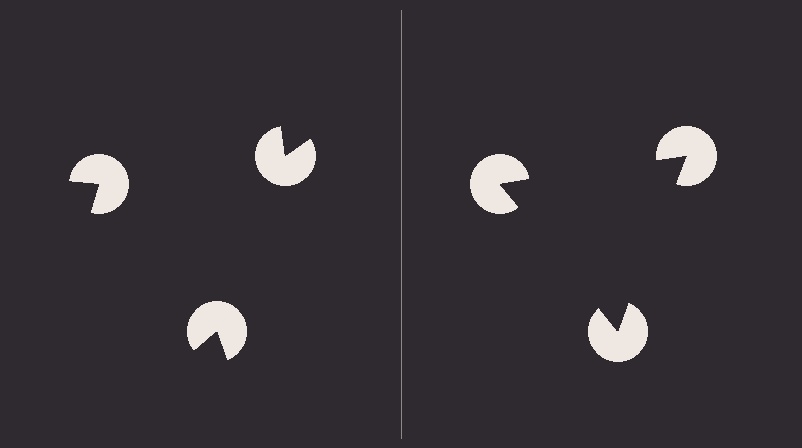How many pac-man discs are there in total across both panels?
6 — 3 on each side.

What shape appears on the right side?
An illusory triangle.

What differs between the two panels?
The pac-man discs are positioned identically on both sides; only the wedge orientations differ. On the right they align to a triangle; on the left they are misaligned.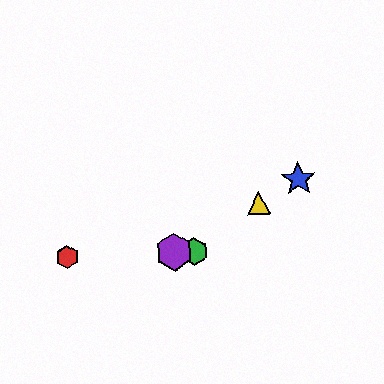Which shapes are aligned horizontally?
The red hexagon, the green hexagon, the purple hexagon are aligned horizontally.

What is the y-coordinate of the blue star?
The blue star is at y≈179.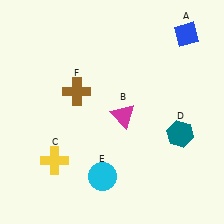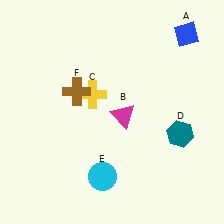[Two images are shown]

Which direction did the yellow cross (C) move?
The yellow cross (C) moved up.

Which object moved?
The yellow cross (C) moved up.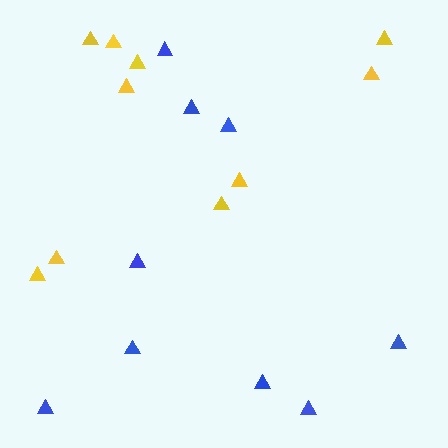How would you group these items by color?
There are 2 groups: one group of blue triangles (9) and one group of yellow triangles (10).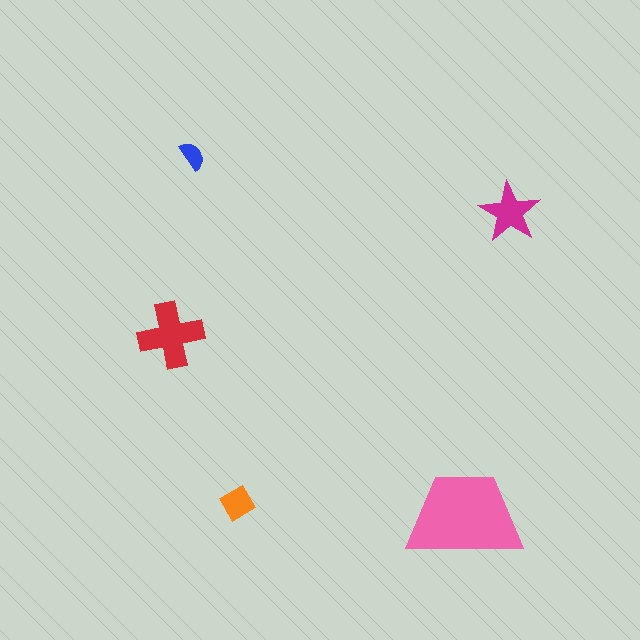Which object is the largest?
The pink trapezoid.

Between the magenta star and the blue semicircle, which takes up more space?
The magenta star.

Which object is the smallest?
The blue semicircle.